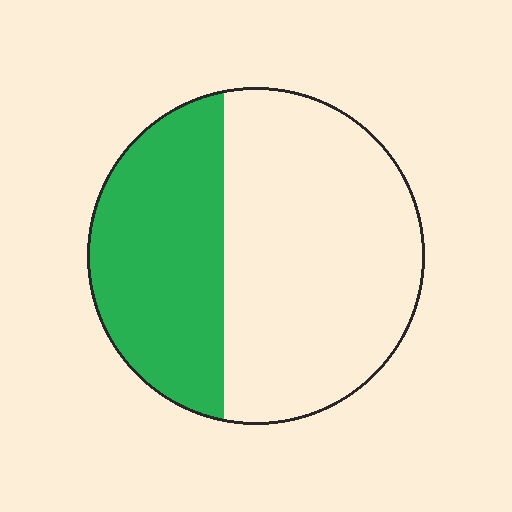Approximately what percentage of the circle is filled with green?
Approximately 40%.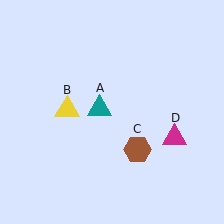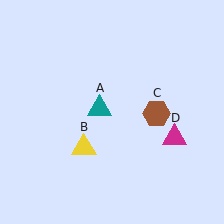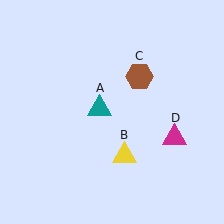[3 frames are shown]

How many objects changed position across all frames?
2 objects changed position: yellow triangle (object B), brown hexagon (object C).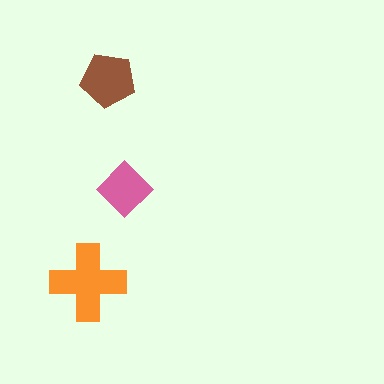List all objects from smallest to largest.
The pink diamond, the brown pentagon, the orange cross.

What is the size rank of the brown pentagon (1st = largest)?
2nd.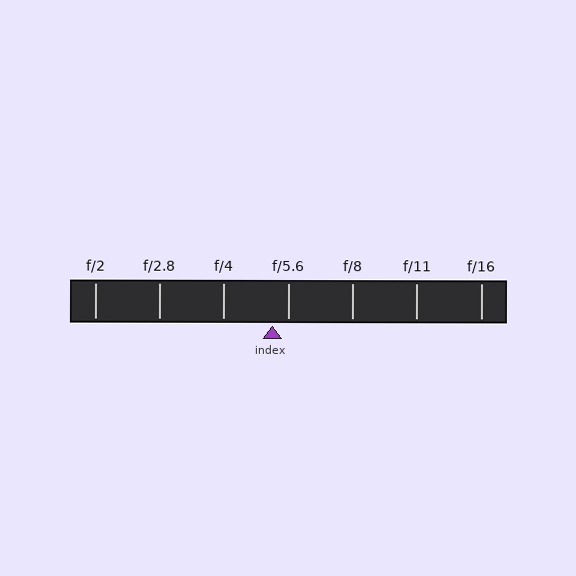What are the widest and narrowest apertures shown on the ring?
The widest aperture shown is f/2 and the narrowest is f/16.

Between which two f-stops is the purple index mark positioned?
The index mark is between f/4 and f/5.6.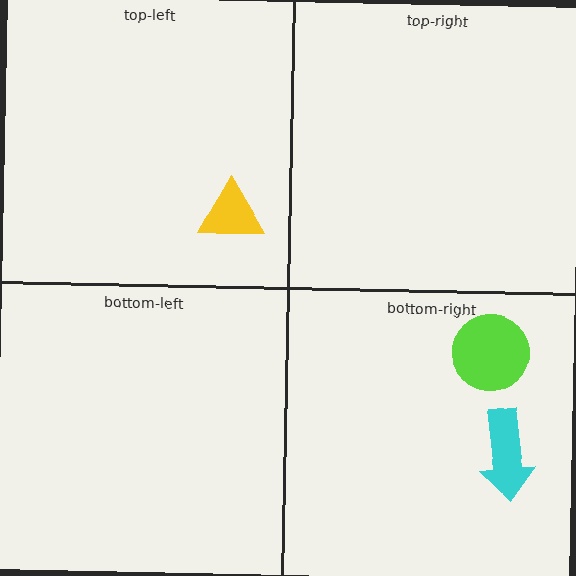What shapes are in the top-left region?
The yellow triangle.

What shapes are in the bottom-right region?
The cyan arrow, the lime circle.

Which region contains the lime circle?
The bottom-right region.